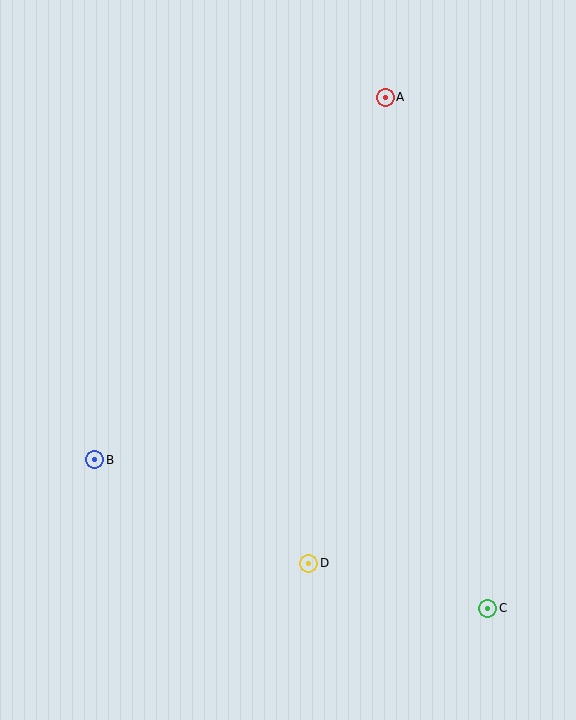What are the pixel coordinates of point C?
Point C is at (488, 608).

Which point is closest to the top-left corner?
Point A is closest to the top-left corner.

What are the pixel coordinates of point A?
Point A is at (385, 97).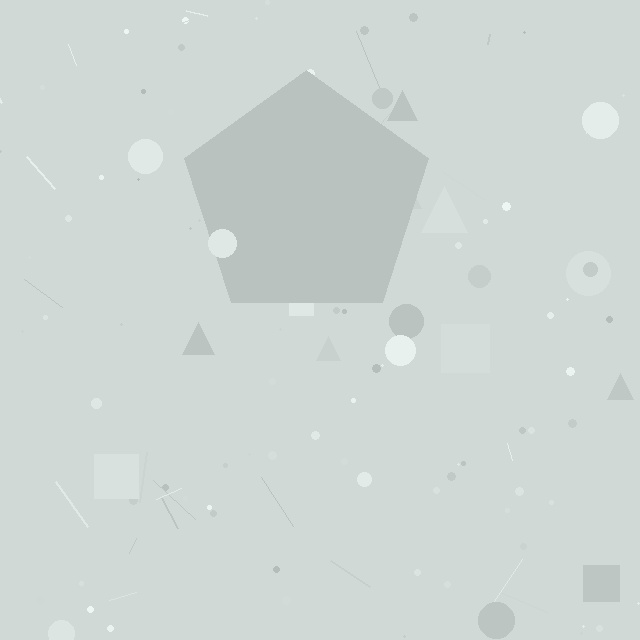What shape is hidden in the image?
A pentagon is hidden in the image.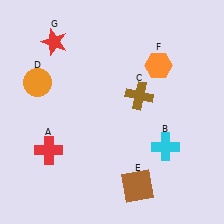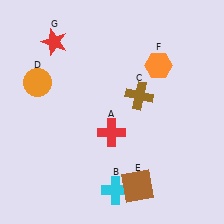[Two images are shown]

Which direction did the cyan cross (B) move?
The cyan cross (B) moved left.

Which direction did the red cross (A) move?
The red cross (A) moved right.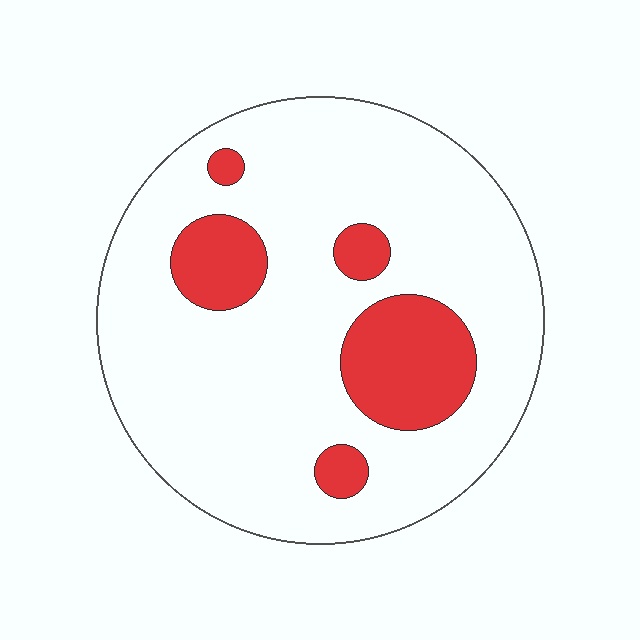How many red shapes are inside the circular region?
5.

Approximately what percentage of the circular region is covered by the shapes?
Approximately 20%.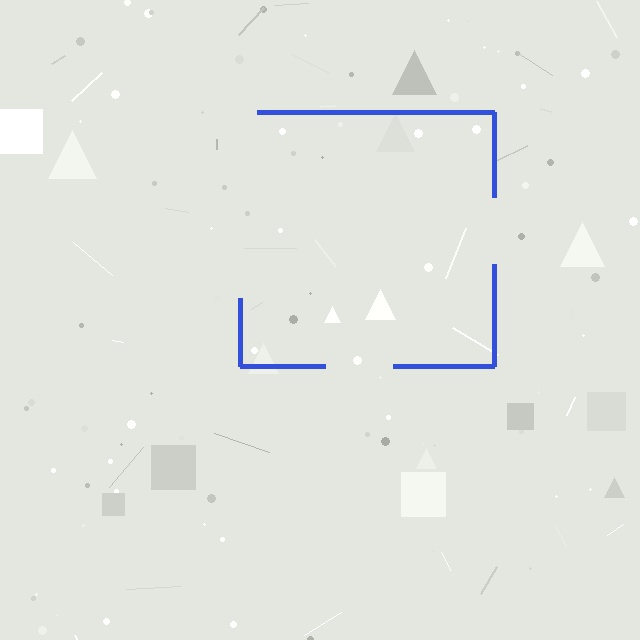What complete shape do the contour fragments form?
The contour fragments form a square.